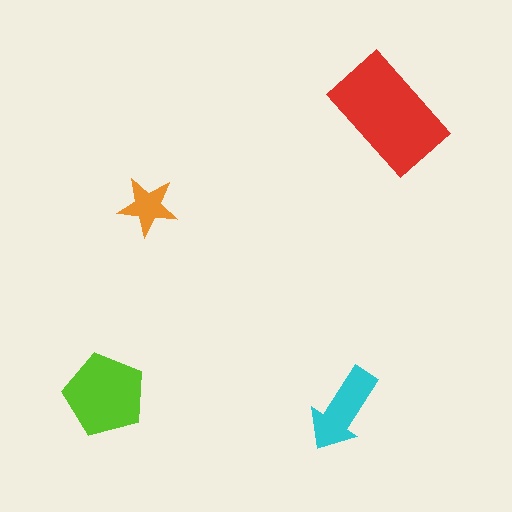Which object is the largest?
The red rectangle.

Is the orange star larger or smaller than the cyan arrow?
Smaller.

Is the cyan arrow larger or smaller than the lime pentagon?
Smaller.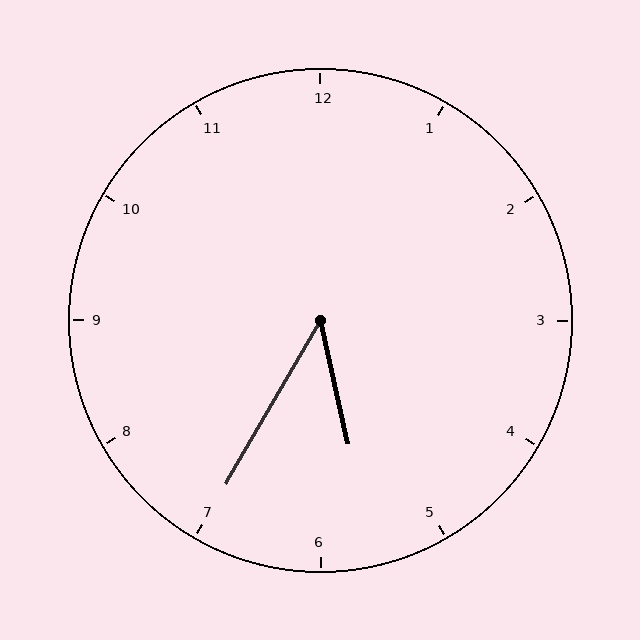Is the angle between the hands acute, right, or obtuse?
It is acute.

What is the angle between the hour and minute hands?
Approximately 42 degrees.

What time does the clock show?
5:35.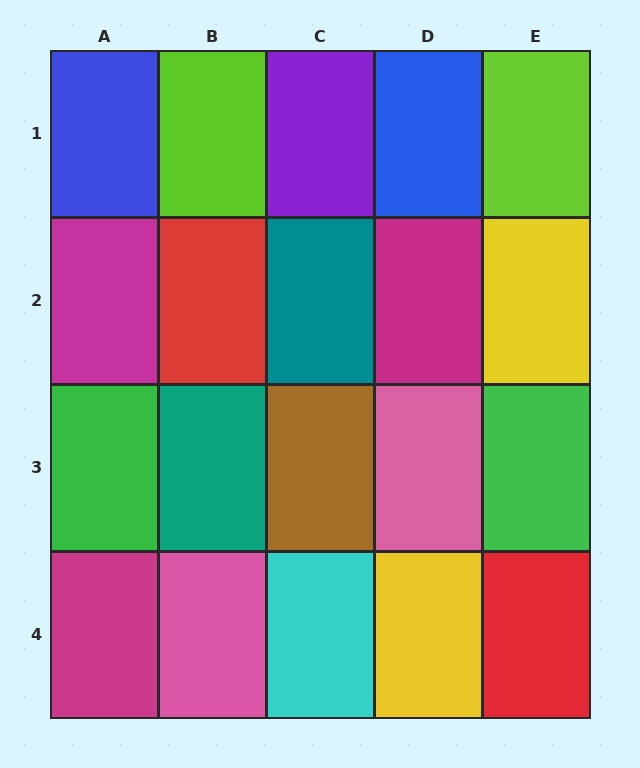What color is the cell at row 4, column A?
Magenta.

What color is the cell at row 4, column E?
Red.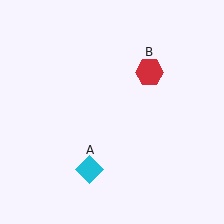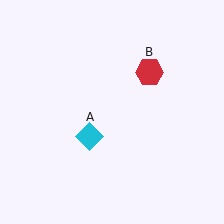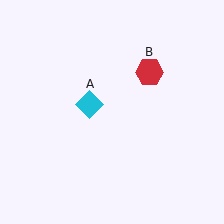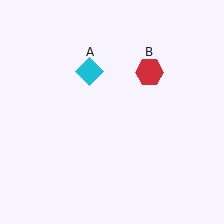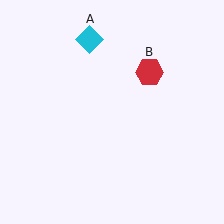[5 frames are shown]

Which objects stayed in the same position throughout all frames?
Red hexagon (object B) remained stationary.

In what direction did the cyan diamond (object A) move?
The cyan diamond (object A) moved up.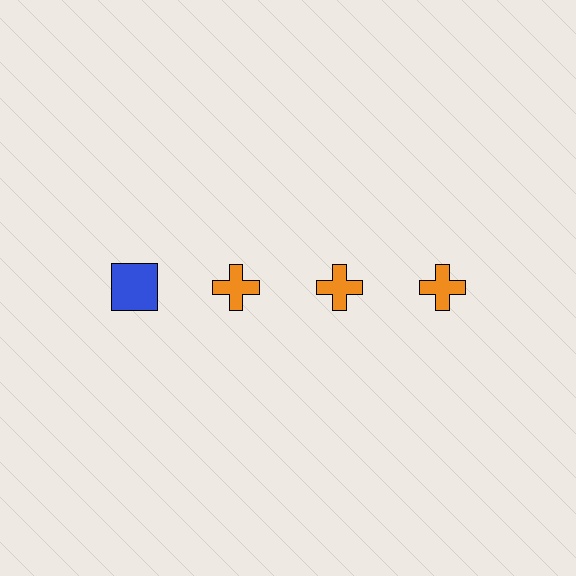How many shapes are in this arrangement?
There are 4 shapes arranged in a grid pattern.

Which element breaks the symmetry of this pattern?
The blue square in the top row, leftmost column breaks the symmetry. All other shapes are orange crosses.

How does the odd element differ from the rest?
It differs in both color (blue instead of orange) and shape (square instead of cross).